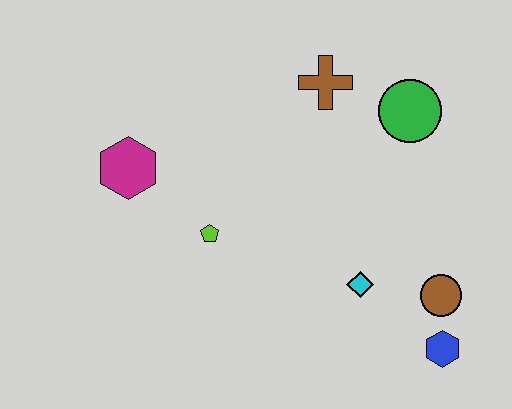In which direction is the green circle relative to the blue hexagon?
The green circle is above the blue hexagon.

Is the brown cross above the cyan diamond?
Yes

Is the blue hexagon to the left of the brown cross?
No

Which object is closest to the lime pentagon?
The magenta hexagon is closest to the lime pentagon.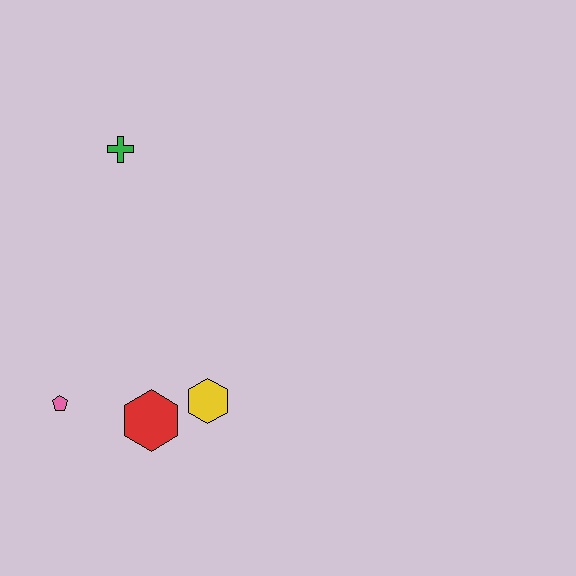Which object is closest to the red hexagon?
The yellow hexagon is closest to the red hexagon.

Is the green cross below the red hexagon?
No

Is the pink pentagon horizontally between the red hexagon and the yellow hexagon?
No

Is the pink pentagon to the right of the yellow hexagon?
No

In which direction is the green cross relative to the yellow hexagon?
The green cross is above the yellow hexagon.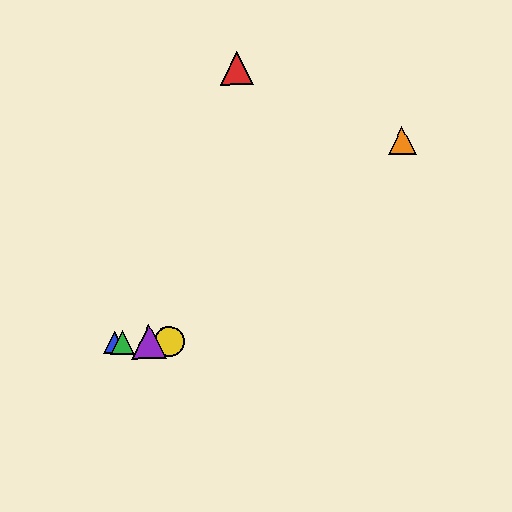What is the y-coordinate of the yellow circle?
The yellow circle is at y≈341.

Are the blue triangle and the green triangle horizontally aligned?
Yes, both are at y≈343.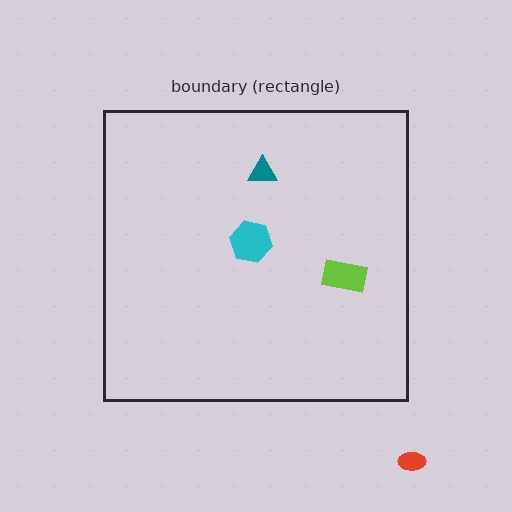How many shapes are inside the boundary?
3 inside, 1 outside.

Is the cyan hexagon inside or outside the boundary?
Inside.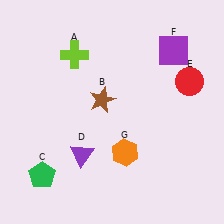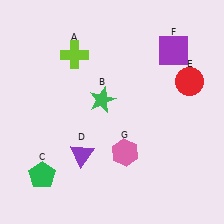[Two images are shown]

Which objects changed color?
B changed from brown to green. G changed from orange to pink.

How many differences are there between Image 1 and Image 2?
There are 2 differences between the two images.